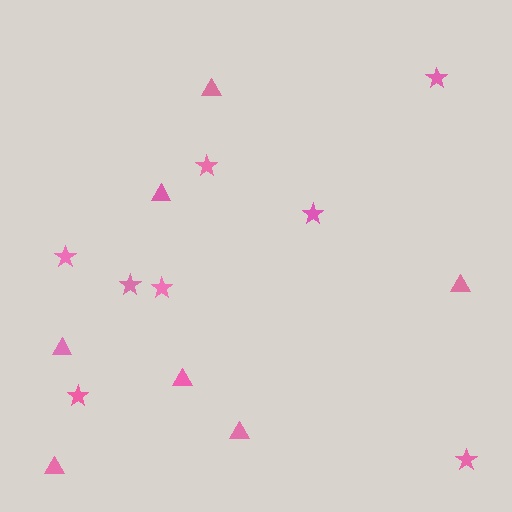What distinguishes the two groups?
There are 2 groups: one group of stars (8) and one group of triangles (7).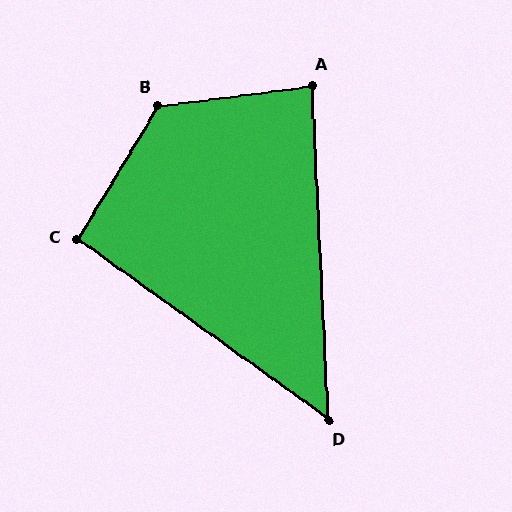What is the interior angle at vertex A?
Approximately 85 degrees (approximately right).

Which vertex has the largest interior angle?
B, at approximately 128 degrees.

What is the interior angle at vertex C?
Approximately 95 degrees (approximately right).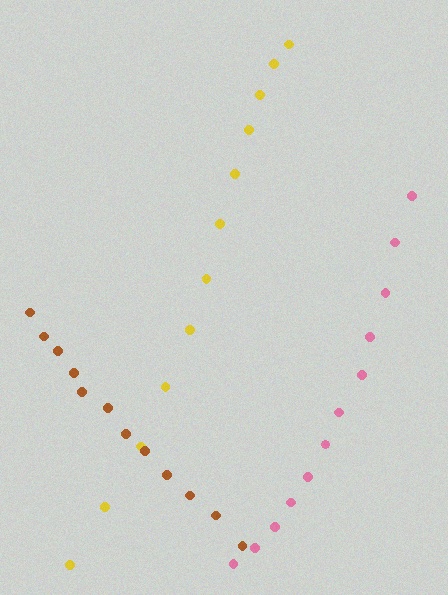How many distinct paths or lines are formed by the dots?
There are 3 distinct paths.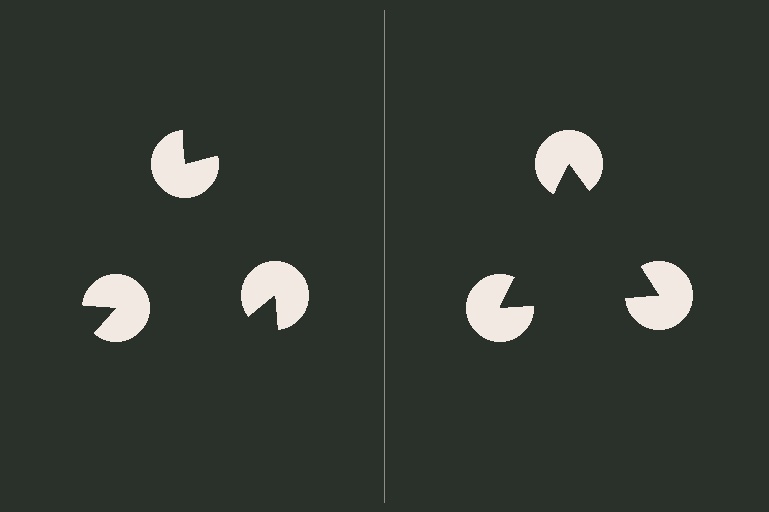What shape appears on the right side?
An illusory triangle.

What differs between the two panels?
The pac-man discs are positioned identically on both sides; only the wedge orientations differ. On the right they align to a triangle; on the left they are misaligned.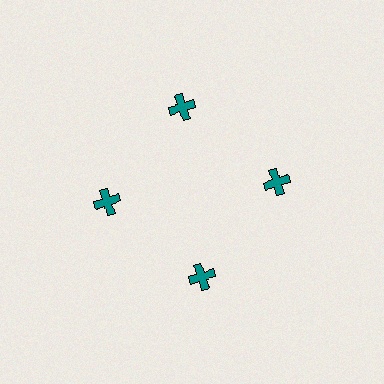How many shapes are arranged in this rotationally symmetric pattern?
There are 4 shapes, arranged in 4 groups of 1.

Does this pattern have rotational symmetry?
Yes, this pattern has 4-fold rotational symmetry. It looks the same after rotating 90 degrees around the center.